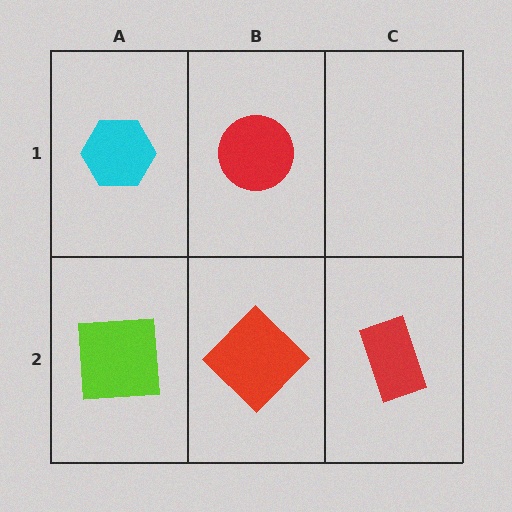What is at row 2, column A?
A lime square.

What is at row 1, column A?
A cyan hexagon.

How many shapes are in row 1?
2 shapes.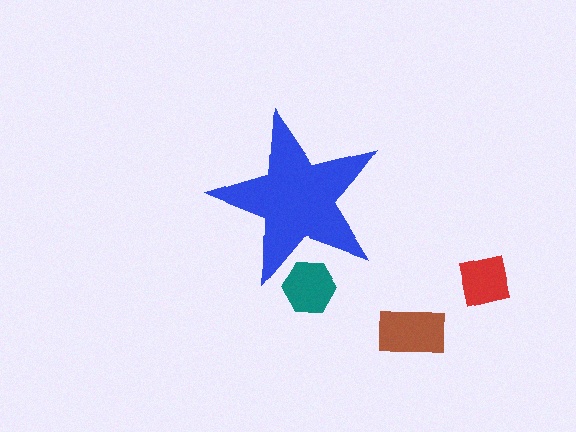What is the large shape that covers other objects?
A blue star.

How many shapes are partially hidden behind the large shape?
1 shape is partially hidden.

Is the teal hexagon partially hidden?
Yes, the teal hexagon is partially hidden behind the blue star.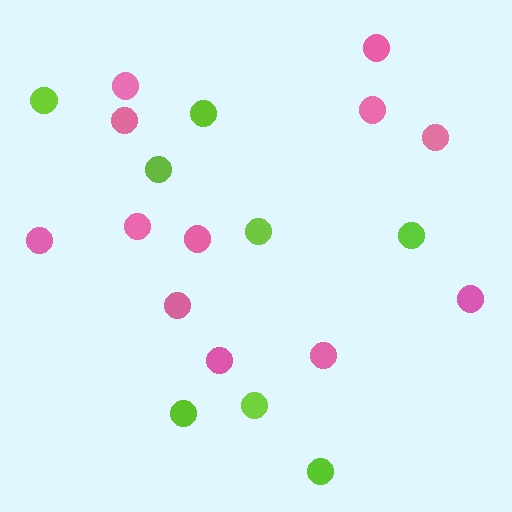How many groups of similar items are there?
There are 2 groups: one group of pink circles (12) and one group of lime circles (8).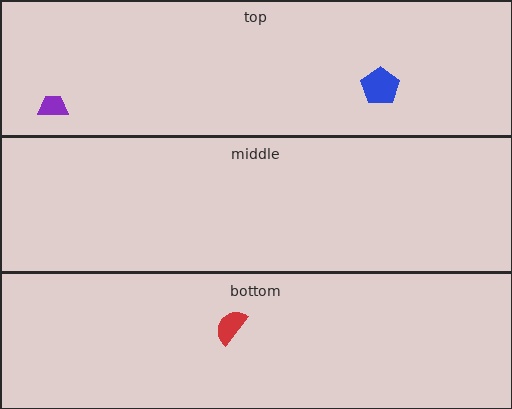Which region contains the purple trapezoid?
The top region.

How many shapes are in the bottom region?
1.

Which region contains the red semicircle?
The bottom region.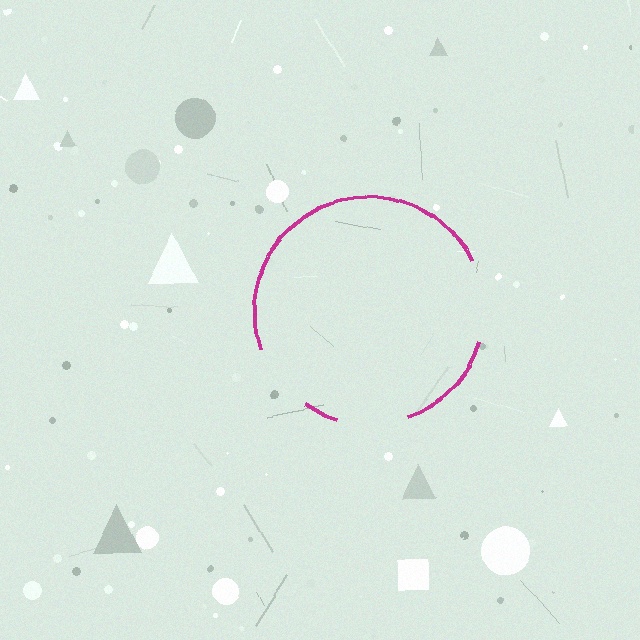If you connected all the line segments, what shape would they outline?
They would outline a circle.